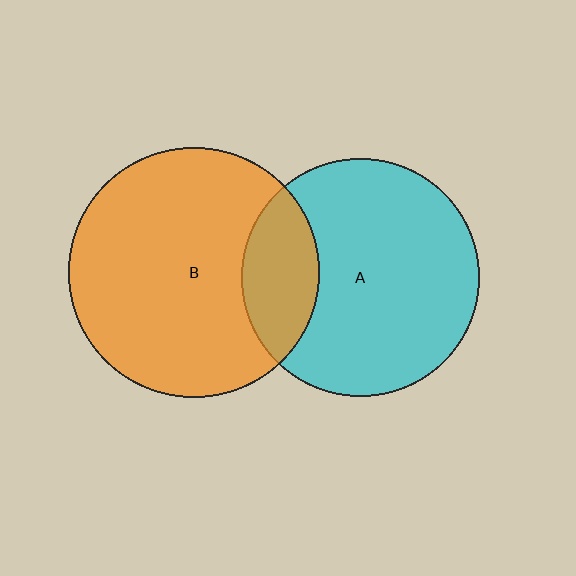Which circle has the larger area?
Circle B (orange).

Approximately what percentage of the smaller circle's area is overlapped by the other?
Approximately 20%.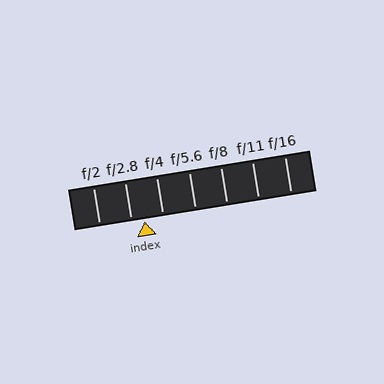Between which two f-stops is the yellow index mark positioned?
The index mark is between f/2.8 and f/4.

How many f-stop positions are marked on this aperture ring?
There are 7 f-stop positions marked.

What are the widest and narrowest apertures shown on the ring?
The widest aperture shown is f/2 and the narrowest is f/16.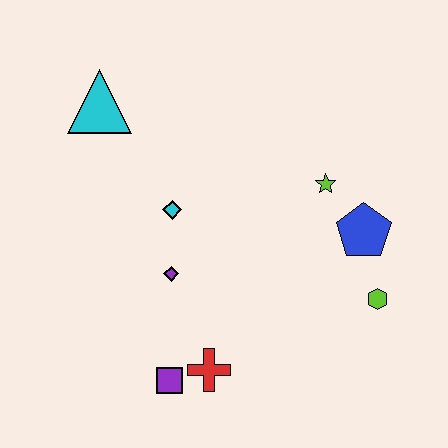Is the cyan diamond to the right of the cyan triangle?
Yes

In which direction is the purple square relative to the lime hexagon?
The purple square is to the left of the lime hexagon.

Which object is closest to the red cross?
The purple square is closest to the red cross.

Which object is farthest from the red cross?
The cyan triangle is farthest from the red cross.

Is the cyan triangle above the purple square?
Yes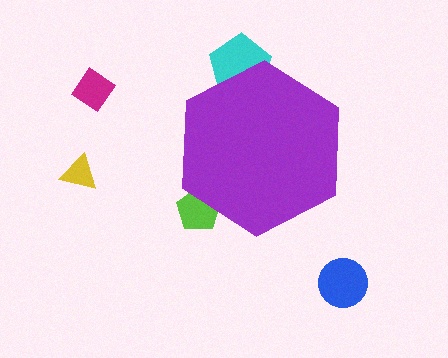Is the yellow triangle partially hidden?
No, the yellow triangle is fully visible.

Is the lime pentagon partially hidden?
Yes, the lime pentagon is partially hidden behind the purple hexagon.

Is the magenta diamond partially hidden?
No, the magenta diamond is fully visible.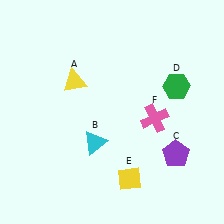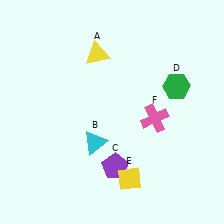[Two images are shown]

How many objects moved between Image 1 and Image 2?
2 objects moved between the two images.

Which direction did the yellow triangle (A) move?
The yellow triangle (A) moved up.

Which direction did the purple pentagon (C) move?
The purple pentagon (C) moved left.